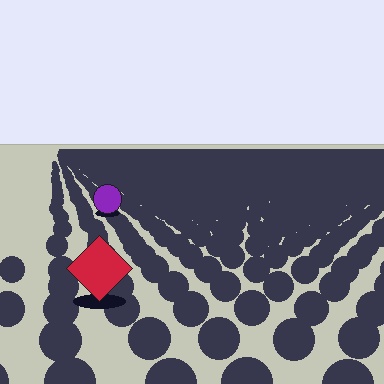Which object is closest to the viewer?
The red diamond is closest. The texture marks near it are larger and more spread out.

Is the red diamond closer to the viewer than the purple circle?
Yes. The red diamond is closer — you can tell from the texture gradient: the ground texture is coarser near it.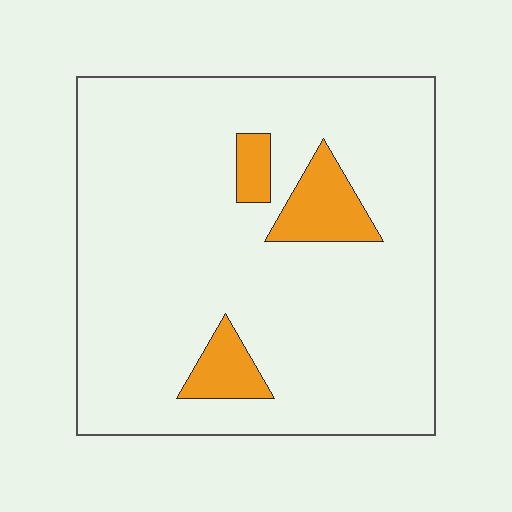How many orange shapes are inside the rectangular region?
3.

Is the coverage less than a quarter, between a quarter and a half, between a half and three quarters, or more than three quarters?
Less than a quarter.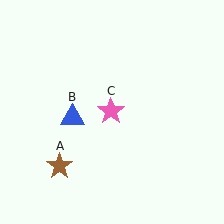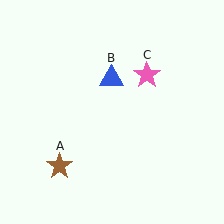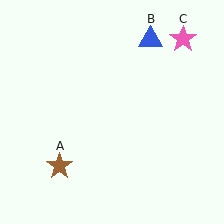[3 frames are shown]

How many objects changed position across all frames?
2 objects changed position: blue triangle (object B), pink star (object C).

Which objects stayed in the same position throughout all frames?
Brown star (object A) remained stationary.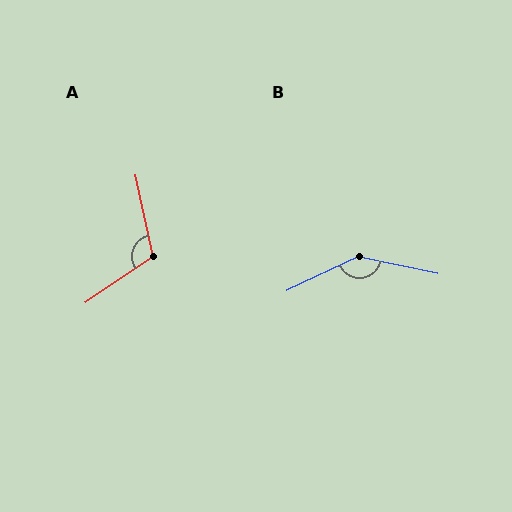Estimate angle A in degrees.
Approximately 112 degrees.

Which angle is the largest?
B, at approximately 143 degrees.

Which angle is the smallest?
A, at approximately 112 degrees.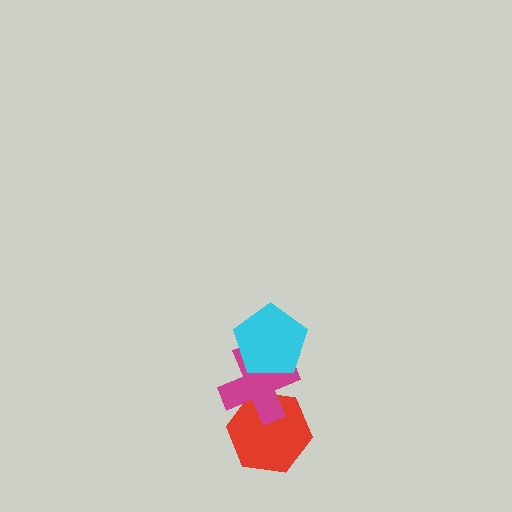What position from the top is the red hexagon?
The red hexagon is 3rd from the top.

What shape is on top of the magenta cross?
The cyan pentagon is on top of the magenta cross.